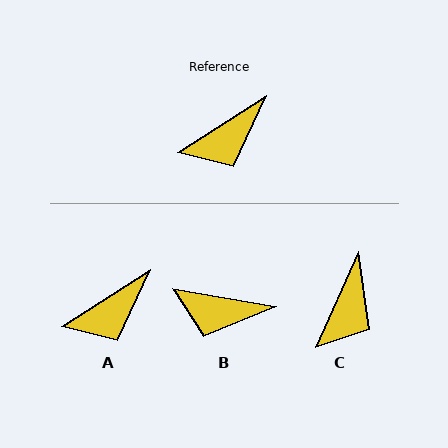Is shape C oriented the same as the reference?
No, it is off by about 34 degrees.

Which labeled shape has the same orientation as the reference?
A.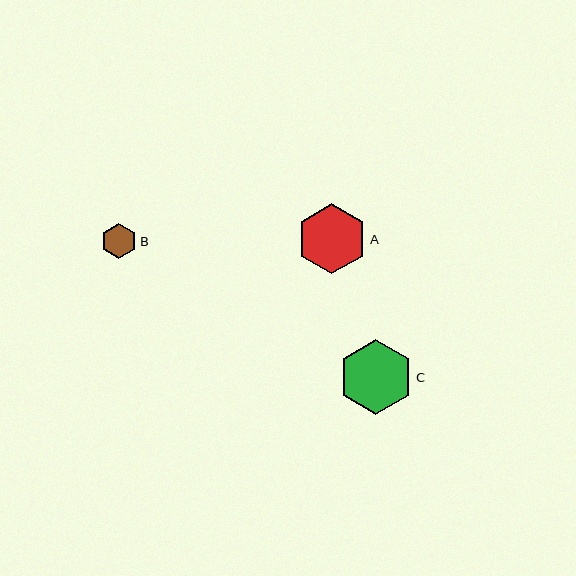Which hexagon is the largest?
Hexagon C is the largest with a size of approximately 75 pixels.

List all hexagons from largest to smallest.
From largest to smallest: C, A, B.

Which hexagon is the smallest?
Hexagon B is the smallest with a size of approximately 36 pixels.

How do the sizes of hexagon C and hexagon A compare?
Hexagon C and hexagon A are approximately the same size.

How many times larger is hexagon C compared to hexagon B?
Hexagon C is approximately 2.1 times the size of hexagon B.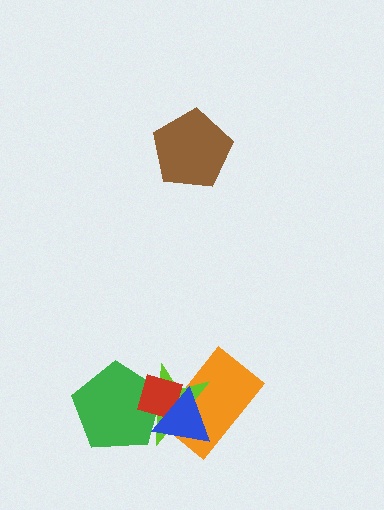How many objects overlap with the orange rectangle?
3 objects overlap with the orange rectangle.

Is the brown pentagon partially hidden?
No, no other shape covers it.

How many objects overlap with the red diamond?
4 objects overlap with the red diamond.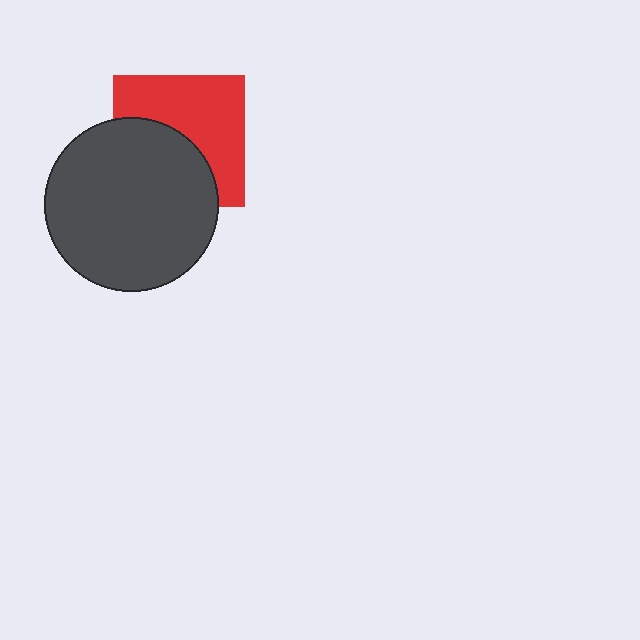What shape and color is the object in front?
The object in front is a dark gray circle.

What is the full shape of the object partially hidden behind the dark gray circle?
The partially hidden object is a red square.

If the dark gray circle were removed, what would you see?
You would see the complete red square.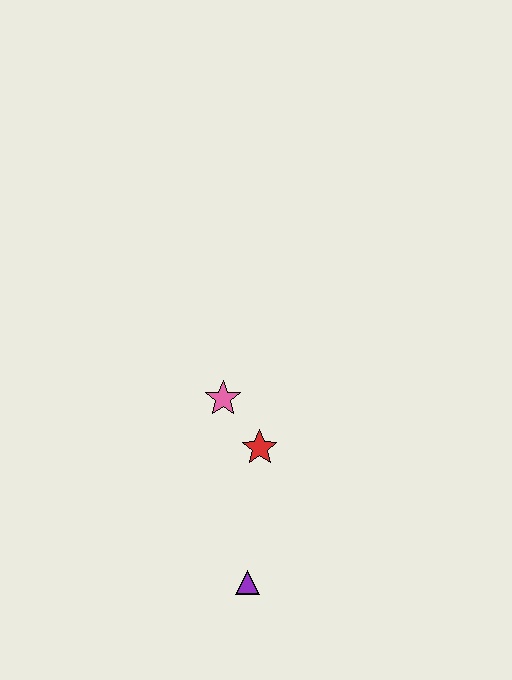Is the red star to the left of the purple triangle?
No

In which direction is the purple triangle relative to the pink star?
The purple triangle is below the pink star.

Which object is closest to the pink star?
The red star is closest to the pink star.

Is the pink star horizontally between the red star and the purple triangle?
No